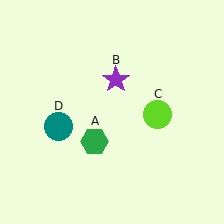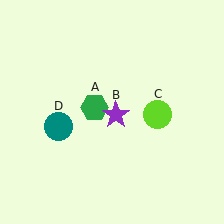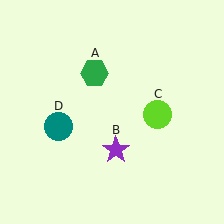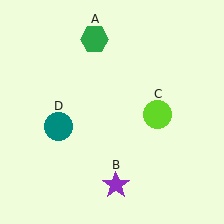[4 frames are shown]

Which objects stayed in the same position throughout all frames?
Lime circle (object C) and teal circle (object D) remained stationary.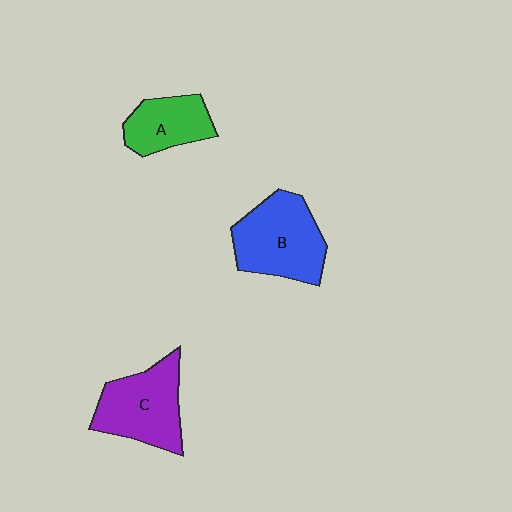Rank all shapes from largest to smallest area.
From largest to smallest: B (blue), C (purple), A (green).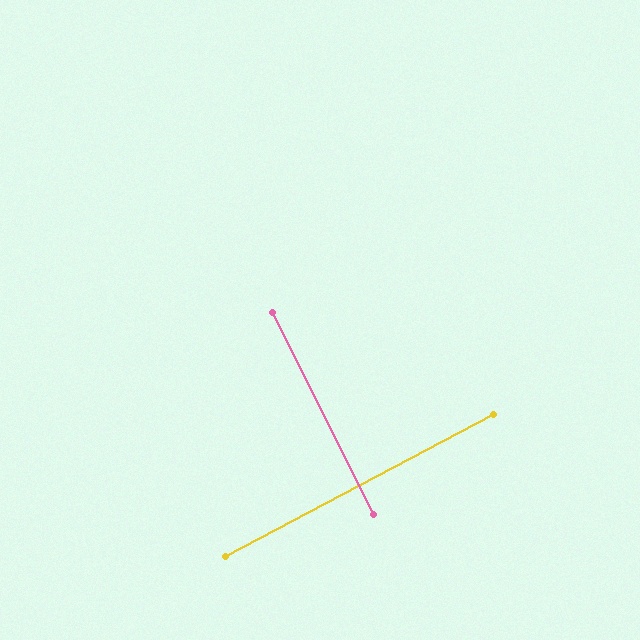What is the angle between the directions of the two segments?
Approximately 89 degrees.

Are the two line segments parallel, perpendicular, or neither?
Perpendicular — they meet at approximately 89°.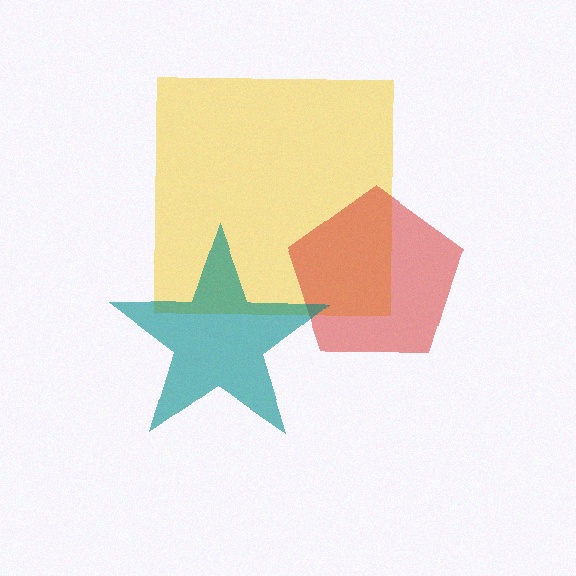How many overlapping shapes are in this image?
There are 3 overlapping shapes in the image.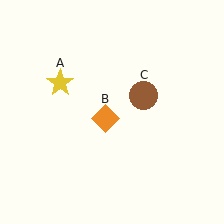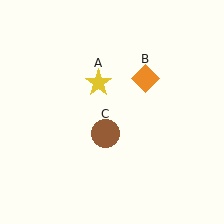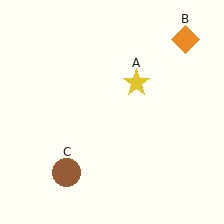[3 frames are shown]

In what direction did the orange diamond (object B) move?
The orange diamond (object B) moved up and to the right.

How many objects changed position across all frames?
3 objects changed position: yellow star (object A), orange diamond (object B), brown circle (object C).